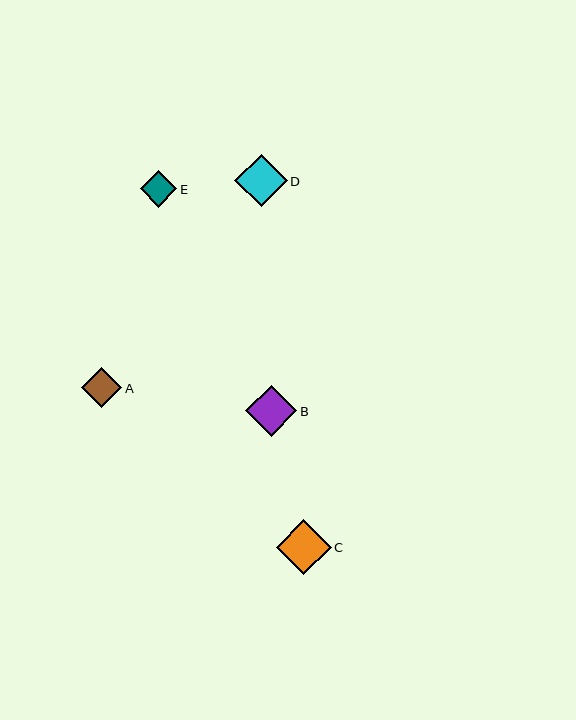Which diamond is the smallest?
Diamond E is the smallest with a size of approximately 36 pixels.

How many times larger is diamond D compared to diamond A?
Diamond D is approximately 1.3 times the size of diamond A.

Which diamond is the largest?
Diamond C is the largest with a size of approximately 55 pixels.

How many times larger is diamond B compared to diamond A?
Diamond B is approximately 1.3 times the size of diamond A.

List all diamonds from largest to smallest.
From largest to smallest: C, D, B, A, E.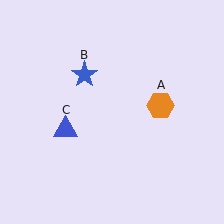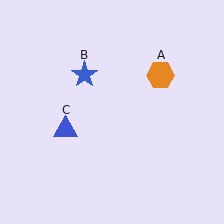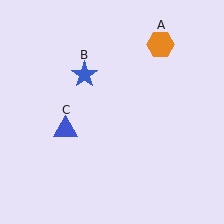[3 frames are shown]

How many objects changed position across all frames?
1 object changed position: orange hexagon (object A).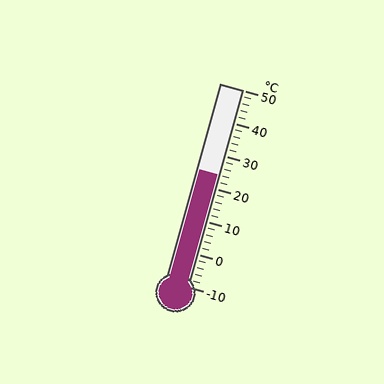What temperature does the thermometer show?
The thermometer shows approximately 24°C.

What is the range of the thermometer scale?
The thermometer scale ranges from -10°C to 50°C.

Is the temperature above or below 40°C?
The temperature is below 40°C.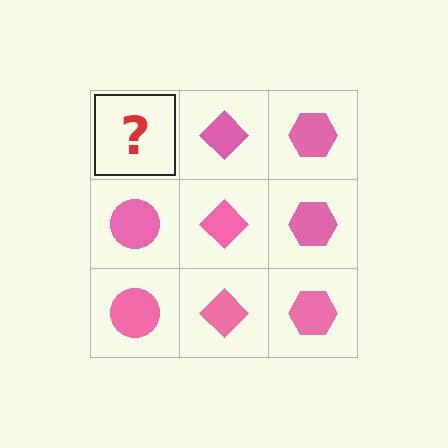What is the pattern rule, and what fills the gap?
The rule is that each column has a consistent shape. The gap should be filled with a pink circle.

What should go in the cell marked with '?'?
The missing cell should contain a pink circle.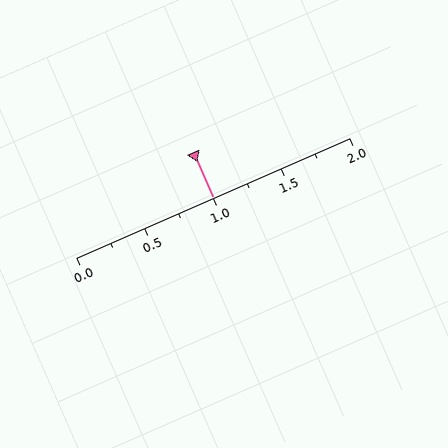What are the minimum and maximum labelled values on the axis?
The axis runs from 0.0 to 2.0.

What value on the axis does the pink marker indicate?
The marker indicates approximately 1.